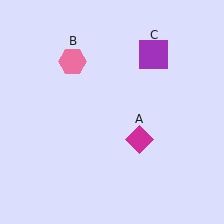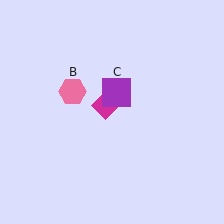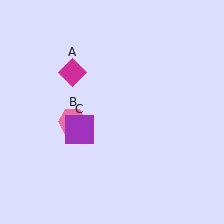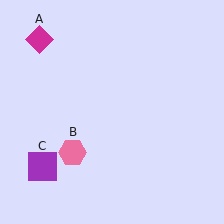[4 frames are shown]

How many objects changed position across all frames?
3 objects changed position: magenta diamond (object A), pink hexagon (object B), purple square (object C).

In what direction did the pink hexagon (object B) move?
The pink hexagon (object B) moved down.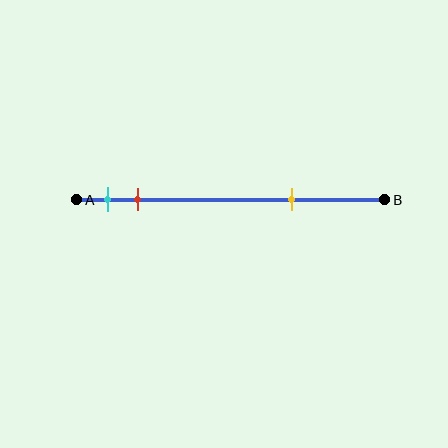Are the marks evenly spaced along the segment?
No, the marks are not evenly spaced.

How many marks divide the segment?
There are 3 marks dividing the segment.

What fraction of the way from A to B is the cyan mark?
The cyan mark is approximately 10% (0.1) of the way from A to B.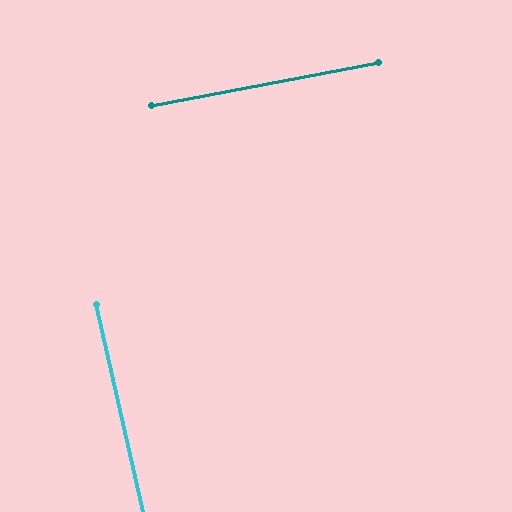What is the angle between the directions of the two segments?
Approximately 88 degrees.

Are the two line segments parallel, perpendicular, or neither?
Perpendicular — they meet at approximately 88°.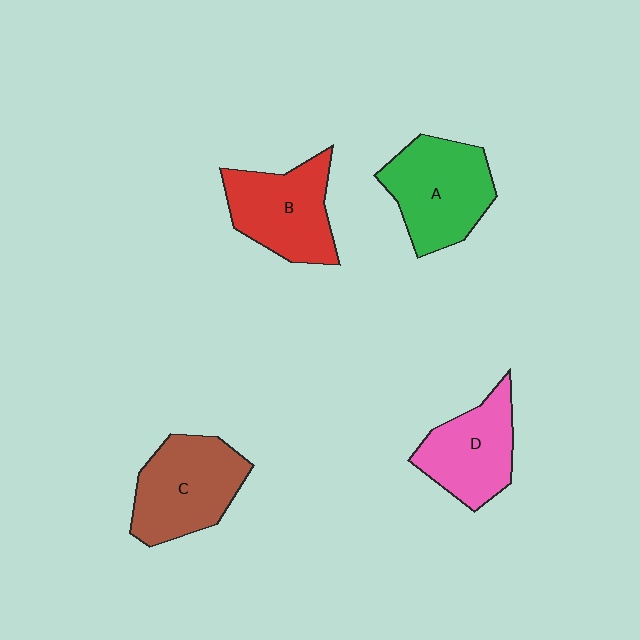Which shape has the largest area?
Shape A (green).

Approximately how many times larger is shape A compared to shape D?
Approximately 1.2 times.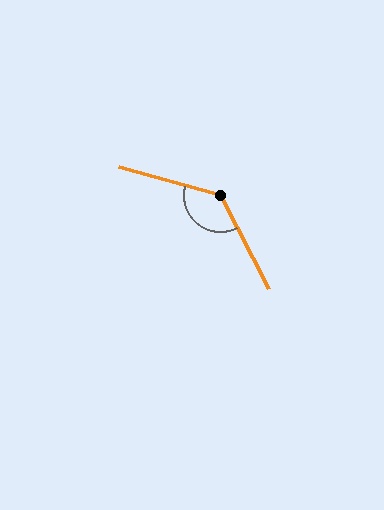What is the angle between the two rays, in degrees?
Approximately 132 degrees.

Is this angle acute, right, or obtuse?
It is obtuse.